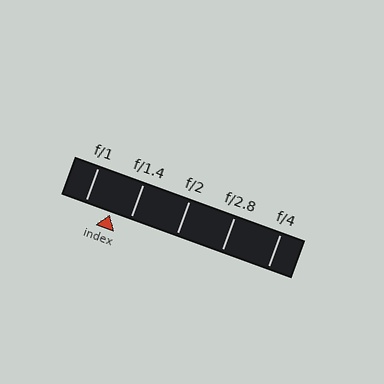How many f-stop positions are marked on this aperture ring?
There are 5 f-stop positions marked.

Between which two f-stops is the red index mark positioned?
The index mark is between f/1 and f/1.4.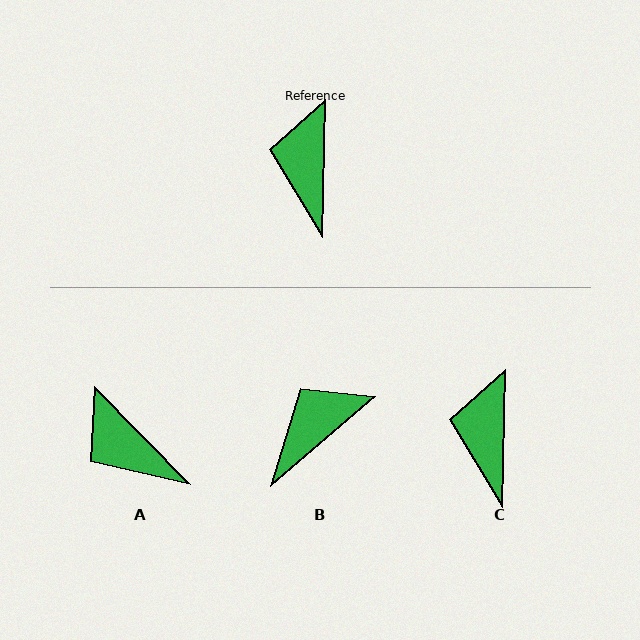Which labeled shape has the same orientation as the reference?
C.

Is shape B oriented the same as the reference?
No, it is off by about 49 degrees.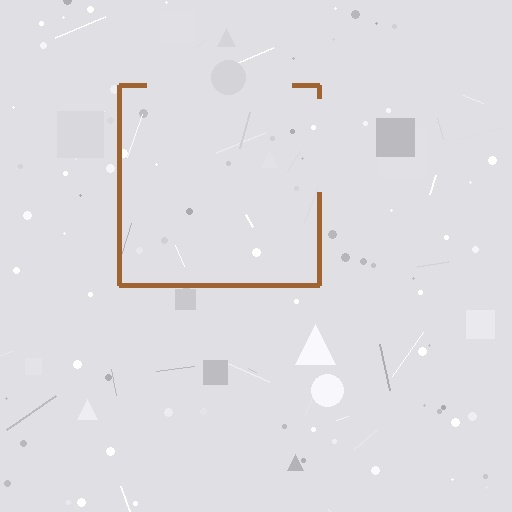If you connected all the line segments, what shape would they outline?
They would outline a square.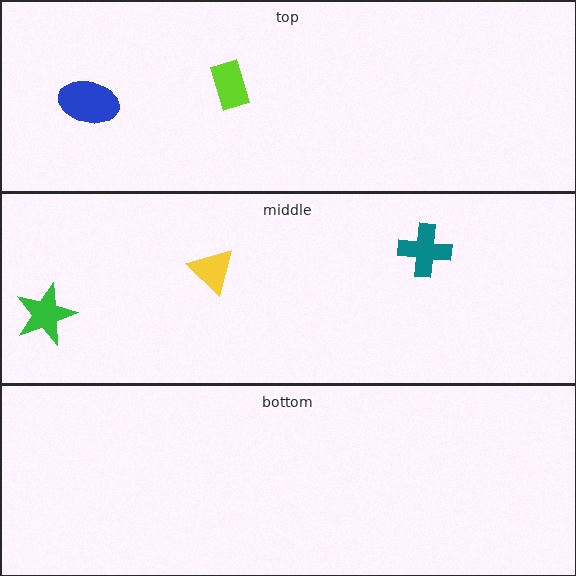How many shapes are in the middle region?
3.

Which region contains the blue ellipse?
The top region.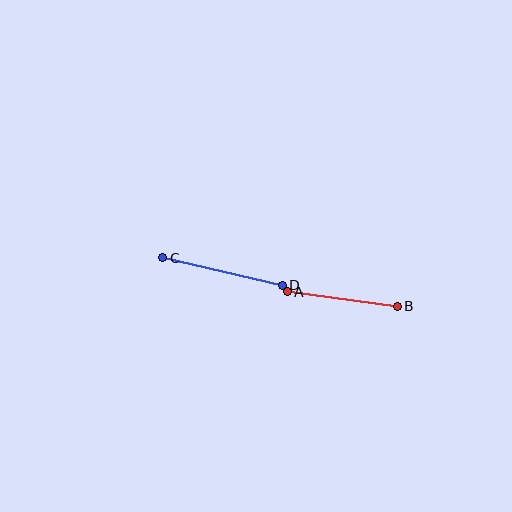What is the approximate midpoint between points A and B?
The midpoint is at approximately (342, 299) pixels.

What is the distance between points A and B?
The distance is approximately 111 pixels.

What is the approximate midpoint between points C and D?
The midpoint is at approximately (223, 272) pixels.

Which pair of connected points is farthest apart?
Points C and D are farthest apart.